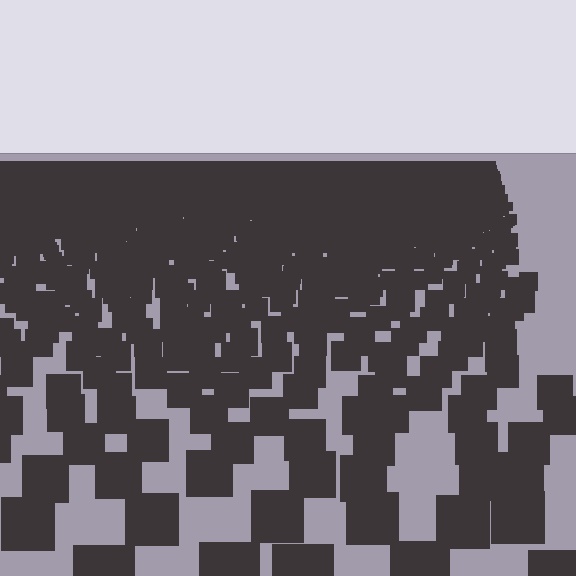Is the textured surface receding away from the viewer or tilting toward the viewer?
The surface is receding away from the viewer. Texture elements get smaller and denser toward the top.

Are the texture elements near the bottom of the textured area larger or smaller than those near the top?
Larger. Near the bottom, elements are closer to the viewer and appear at a bigger on-screen size.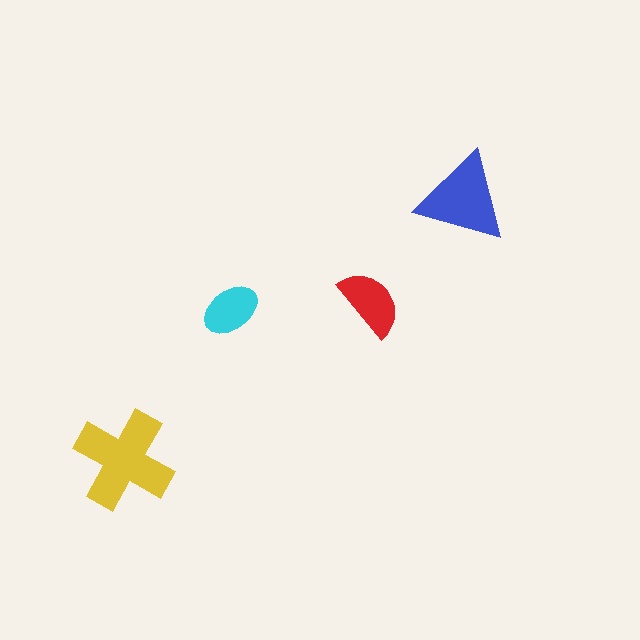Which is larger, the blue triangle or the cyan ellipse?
The blue triangle.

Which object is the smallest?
The cyan ellipse.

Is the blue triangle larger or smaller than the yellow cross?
Smaller.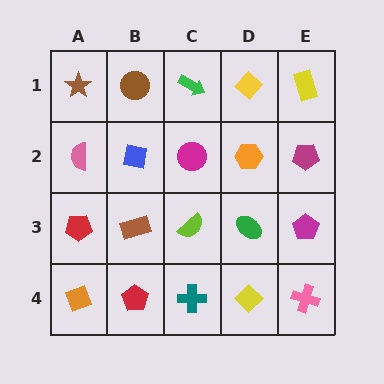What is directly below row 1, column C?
A magenta circle.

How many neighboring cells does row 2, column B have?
4.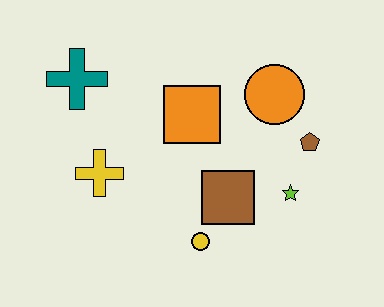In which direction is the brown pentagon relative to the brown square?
The brown pentagon is to the right of the brown square.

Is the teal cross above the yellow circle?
Yes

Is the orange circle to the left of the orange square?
No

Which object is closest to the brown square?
The yellow circle is closest to the brown square.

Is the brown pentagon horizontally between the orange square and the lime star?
No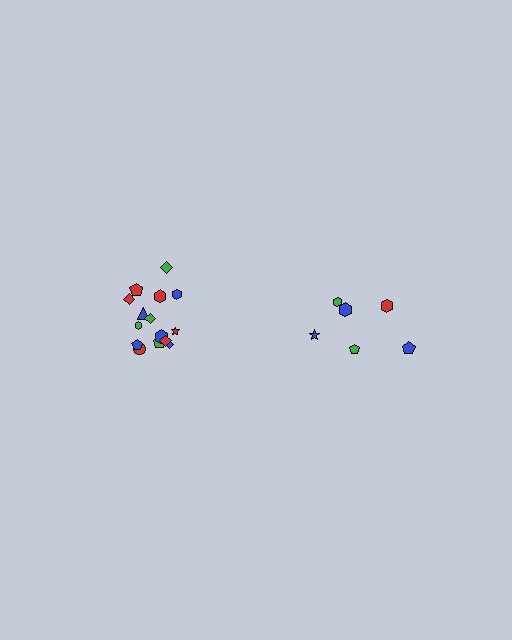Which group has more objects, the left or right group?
The left group.